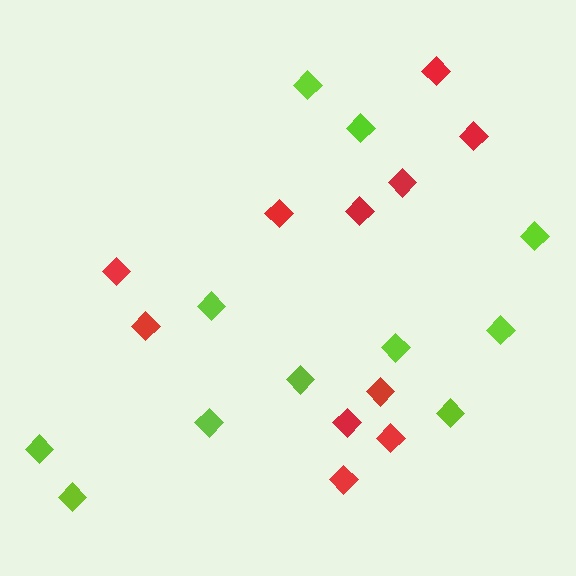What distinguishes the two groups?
There are 2 groups: one group of red diamonds (11) and one group of lime diamonds (11).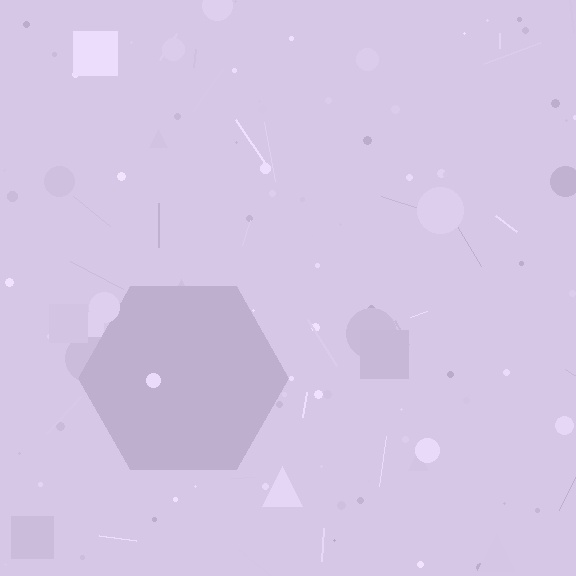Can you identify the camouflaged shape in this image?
The camouflaged shape is a hexagon.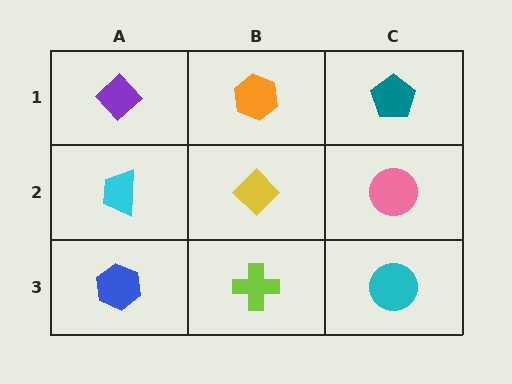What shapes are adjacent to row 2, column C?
A teal pentagon (row 1, column C), a cyan circle (row 3, column C), a yellow diamond (row 2, column B).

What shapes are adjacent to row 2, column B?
An orange hexagon (row 1, column B), a lime cross (row 3, column B), a cyan trapezoid (row 2, column A), a pink circle (row 2, column C).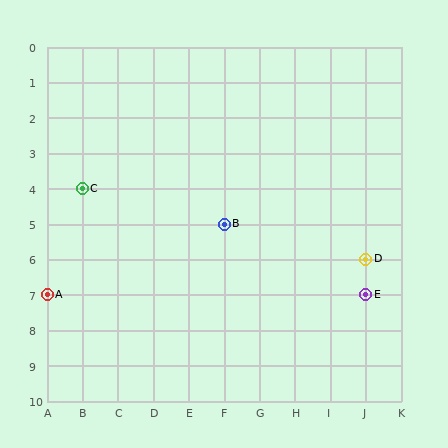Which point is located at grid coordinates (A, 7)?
Point A is at (A, 7).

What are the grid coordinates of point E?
Point E is at grid coordinates (J, 7).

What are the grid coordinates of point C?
Point C is at grid coordinates (B, 4).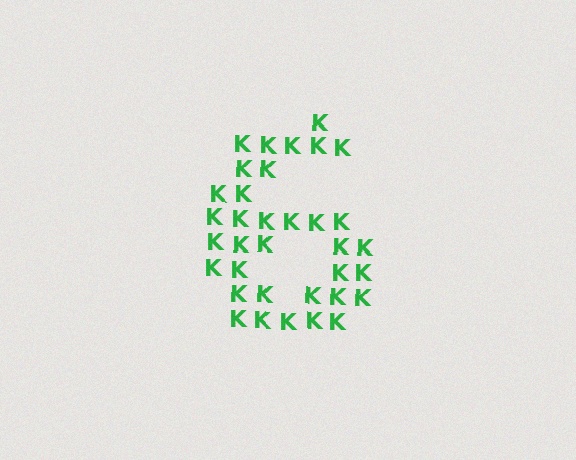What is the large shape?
The large shape is the digit 6.